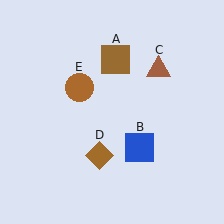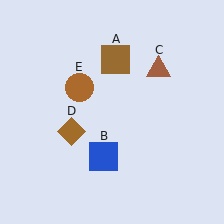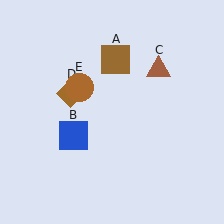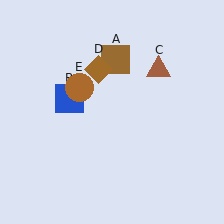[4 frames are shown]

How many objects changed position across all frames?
2 objects changed position: blue square (object B), brown diamond (object D).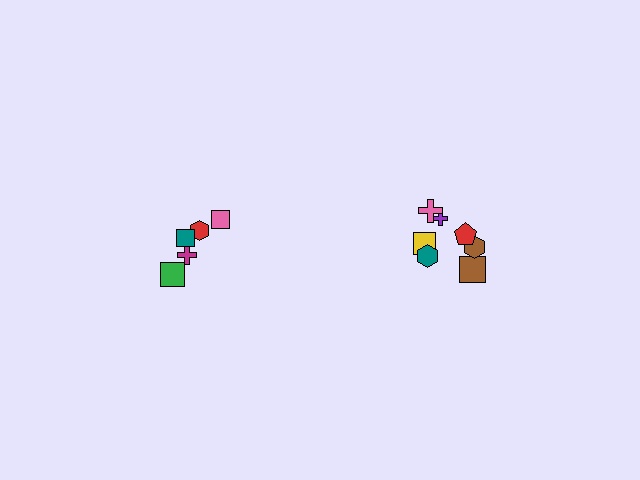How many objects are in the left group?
There are 5 objects.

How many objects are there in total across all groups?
There are 12 objects.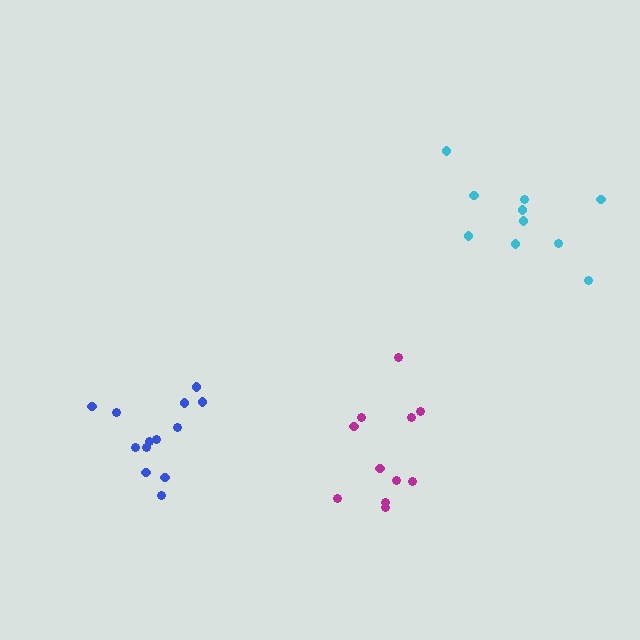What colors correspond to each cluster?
The clusters are colored: blue, magenta, cyan.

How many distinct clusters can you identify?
There are 3 distinct clusters.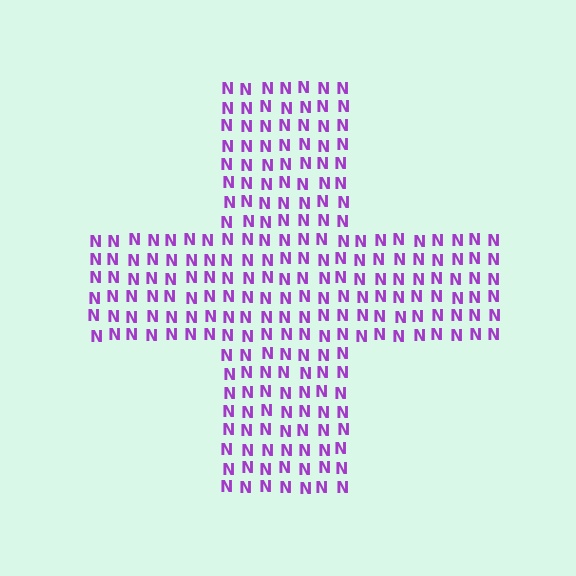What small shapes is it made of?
It is made of small letter N's.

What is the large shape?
The large shape is a cross.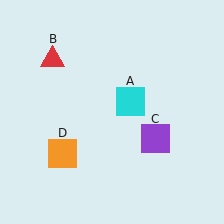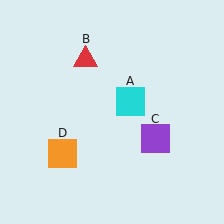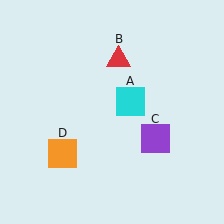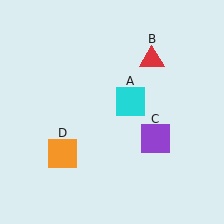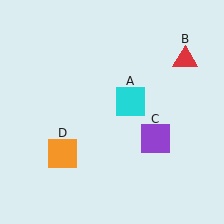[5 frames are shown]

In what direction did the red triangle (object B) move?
The red triangle (object B) moved right.